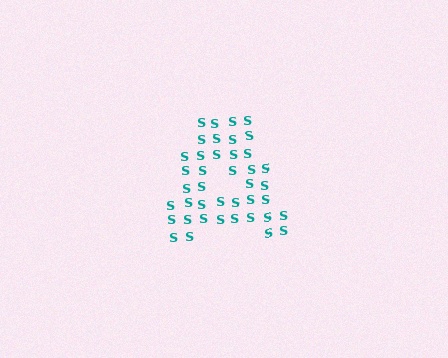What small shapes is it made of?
It is made of small letter S's.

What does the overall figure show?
The overall figure shows the letter A.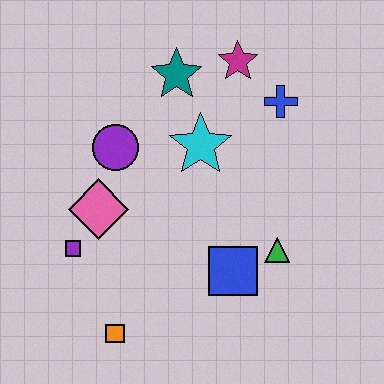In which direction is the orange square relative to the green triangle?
The orange square is to the left of the green triangle.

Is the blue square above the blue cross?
No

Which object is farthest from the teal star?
The orange square is farthest from the teal star.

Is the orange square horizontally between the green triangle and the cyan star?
No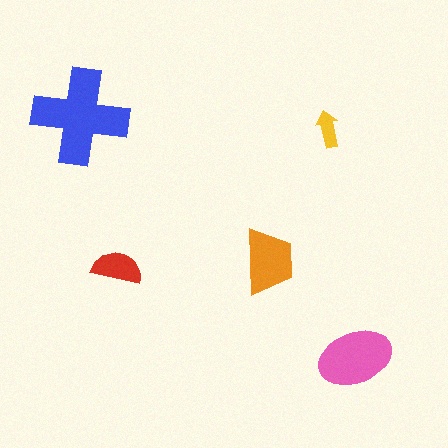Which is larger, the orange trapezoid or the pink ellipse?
The pink ellipse.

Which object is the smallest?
The yellow arrow.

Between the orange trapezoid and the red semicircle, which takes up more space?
The orange trapezoid.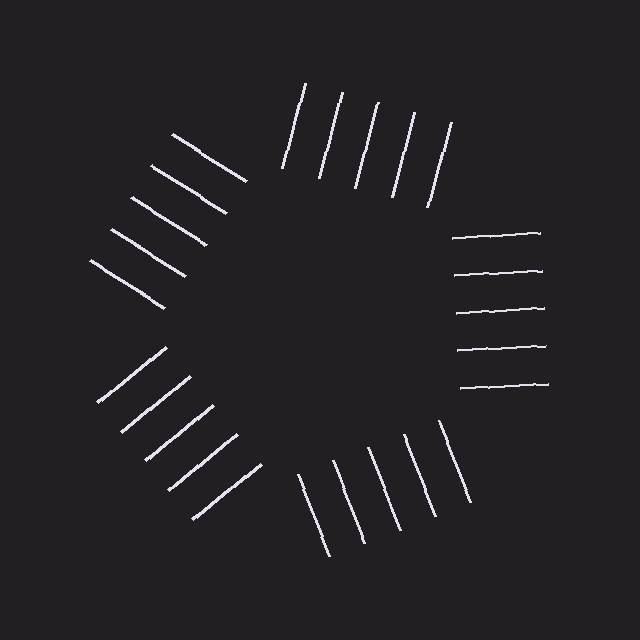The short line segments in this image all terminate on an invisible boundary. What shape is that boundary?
An illusory pentagon — the line segments terminate on its edges but no continuous stroke is drawn.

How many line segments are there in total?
25 — 5 along each of the 5 edges.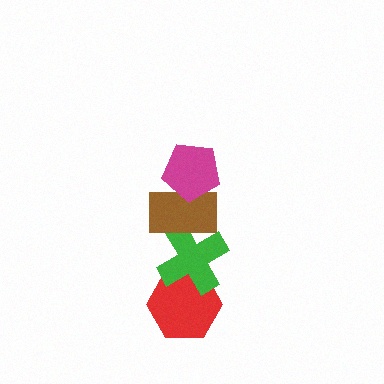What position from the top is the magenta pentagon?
The magenta pentagon is 1st from the top.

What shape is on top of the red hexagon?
The green cross is on top of the red hexagon.